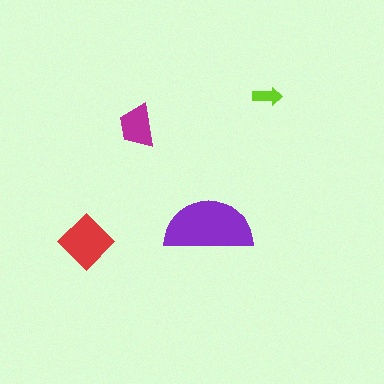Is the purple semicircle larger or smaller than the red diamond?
Larger.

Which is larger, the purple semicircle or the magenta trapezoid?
The purple semicircle.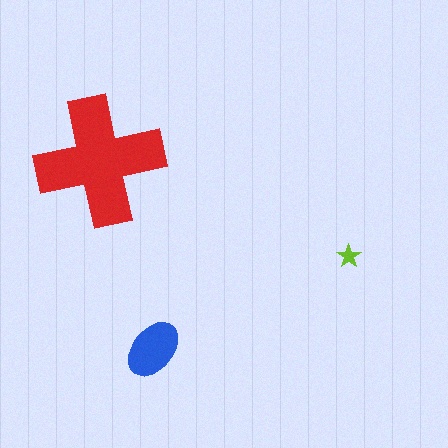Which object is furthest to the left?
The red cross is leftmost.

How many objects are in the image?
There are 3 objects in the image.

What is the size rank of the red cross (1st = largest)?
1st.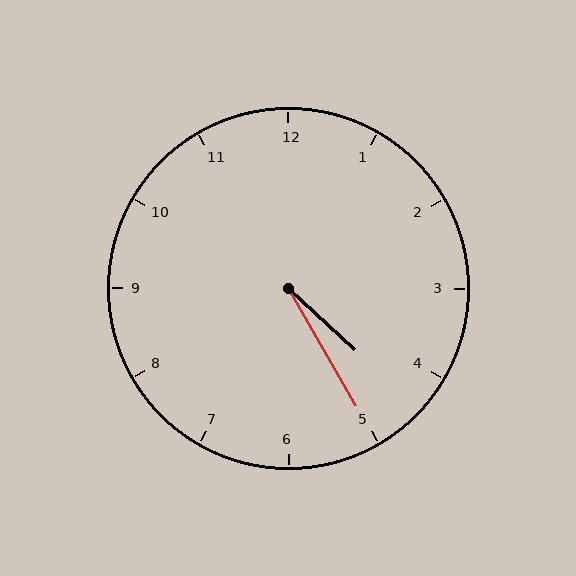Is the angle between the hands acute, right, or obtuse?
It is acute.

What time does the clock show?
4:25.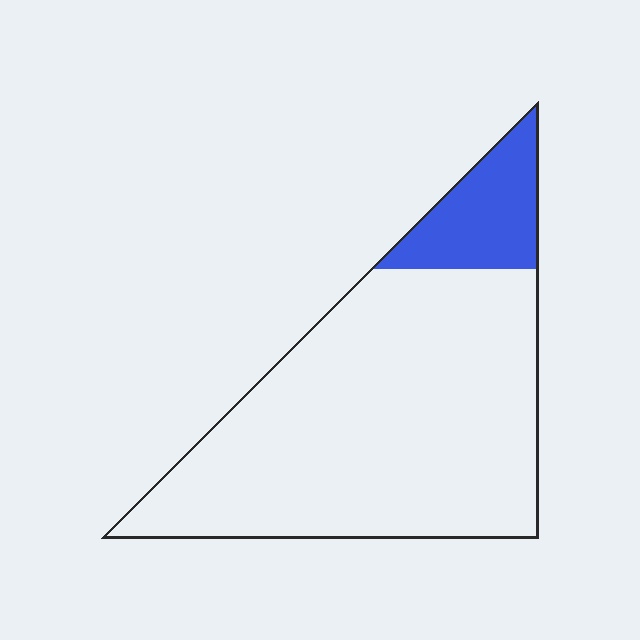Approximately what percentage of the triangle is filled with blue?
Approximately 15%.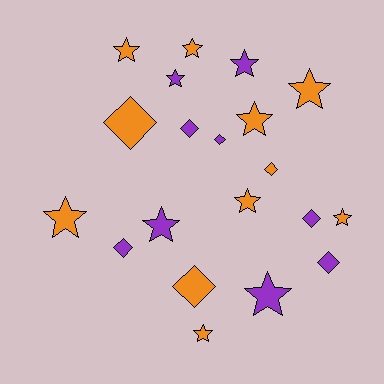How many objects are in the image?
There are 20 objects.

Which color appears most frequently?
Orange, with 11 objects.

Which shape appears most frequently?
Star, with 12 objects.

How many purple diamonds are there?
There are 5 purple diamonds.